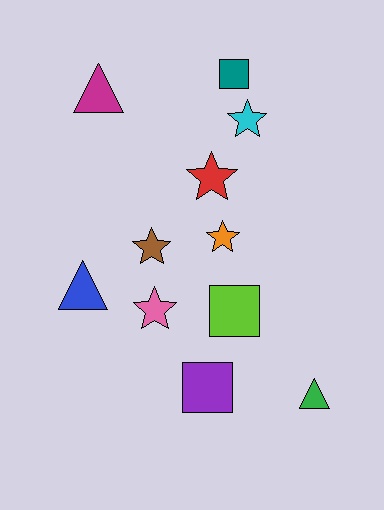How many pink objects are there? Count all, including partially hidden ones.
There is 1 pink object.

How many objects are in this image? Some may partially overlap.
There are 11 objects.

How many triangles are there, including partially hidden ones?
There are 3 triangles.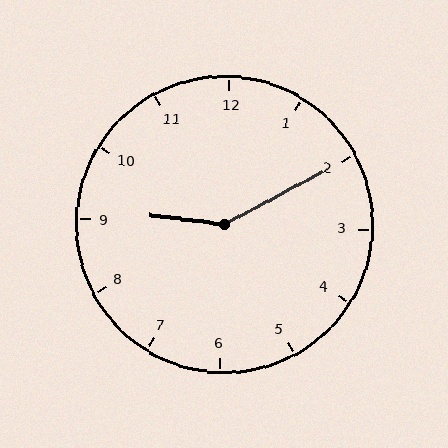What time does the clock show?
9:10.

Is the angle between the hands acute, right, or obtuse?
It is obtuse.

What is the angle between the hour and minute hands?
Approximately 145 degrees.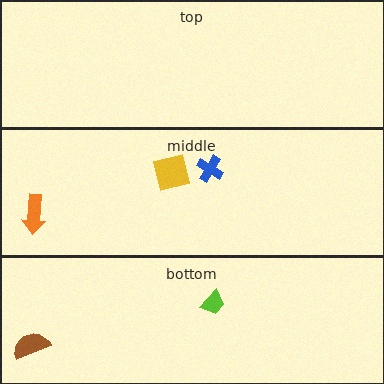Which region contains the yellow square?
The middle region.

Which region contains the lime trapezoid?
The bottom region.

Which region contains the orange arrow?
The middle region.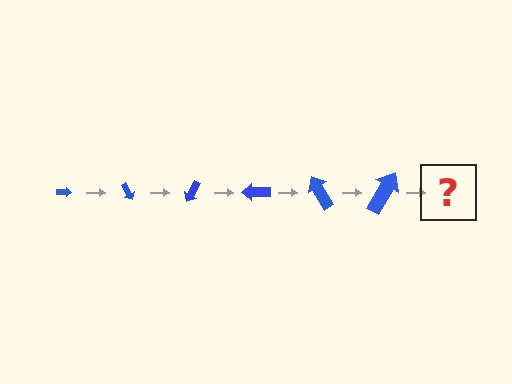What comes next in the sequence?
The next element should be an arrow, larger than the previous one and rotated 360 degrees from the start.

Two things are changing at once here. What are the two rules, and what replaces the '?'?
The two rules are that the arrow grows larger each step and it rotates 60 degrees each step. The '?' should be an arrow, larger than the previous one and rotated 360 degrees from the start.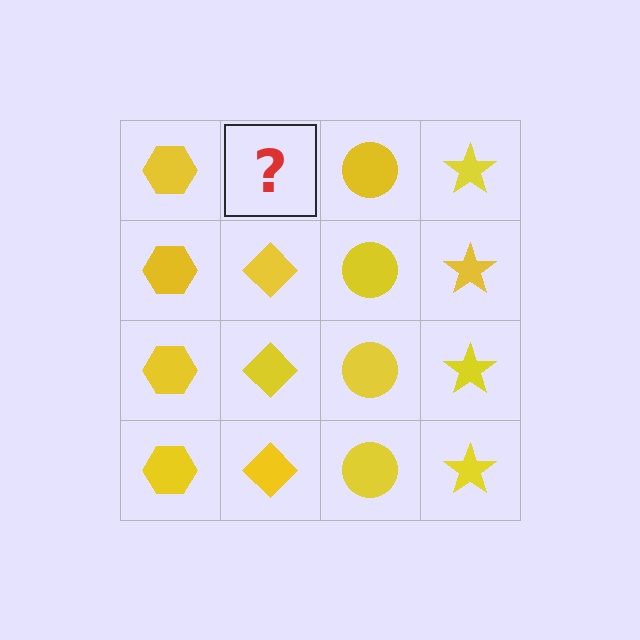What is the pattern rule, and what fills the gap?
The rule is that each column has a consistent shape. The gap should be filled with a yellow diamond.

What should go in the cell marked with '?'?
The missing cell should contain a yellow diamond.